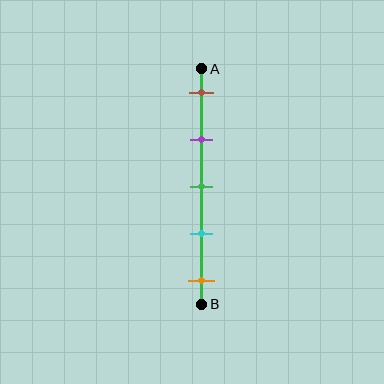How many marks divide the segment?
There are 5 marks dividing the segment.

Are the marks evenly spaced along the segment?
Yes, the marks are approximately evenly spaced.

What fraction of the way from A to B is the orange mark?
The orange mark is approximately 90% (0.9) of the way from A to B.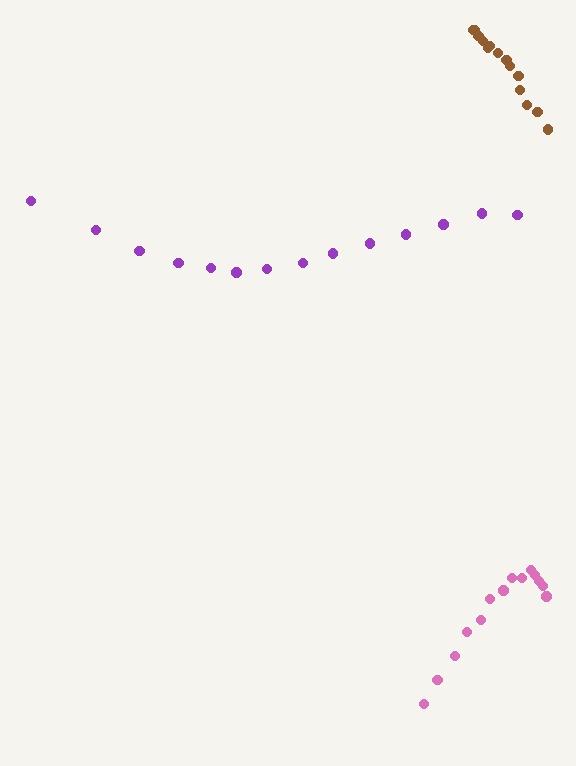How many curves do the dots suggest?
There are 3 distinct paths.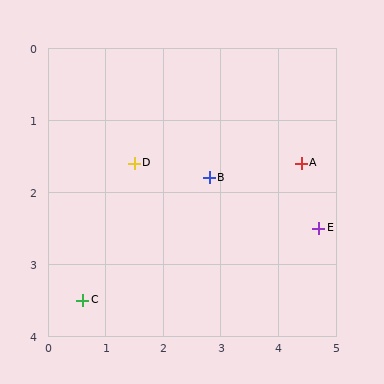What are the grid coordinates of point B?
Point B is at approximately (2.8, 1.8).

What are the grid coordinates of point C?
Point C is at approximately (0.6, 3.5).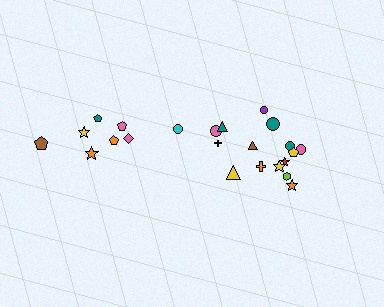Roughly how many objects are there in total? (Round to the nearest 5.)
Roughly 25 objects in total.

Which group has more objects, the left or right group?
The right group.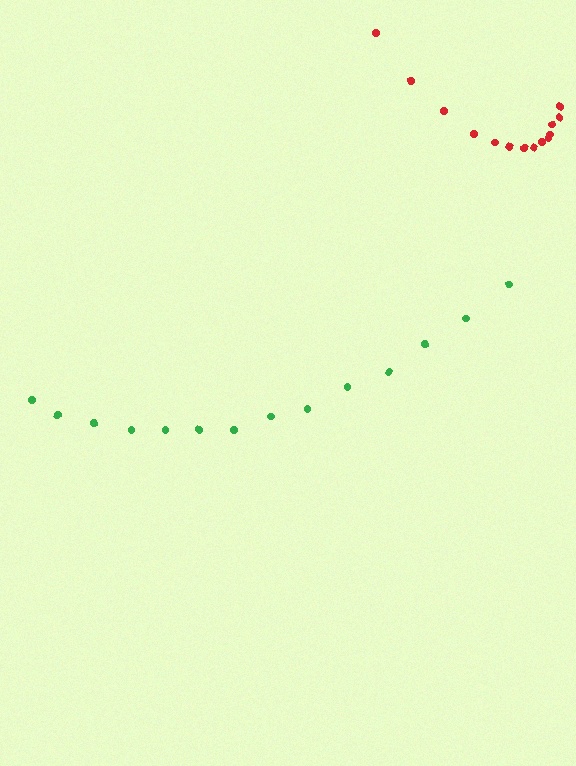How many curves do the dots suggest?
There are 2 distinct paths.